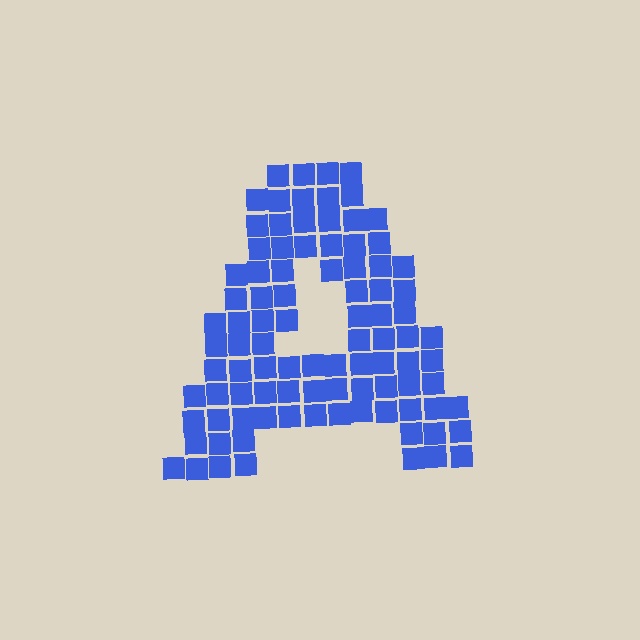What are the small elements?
The small elements are squares.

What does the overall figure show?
The overall figure shows the letter A.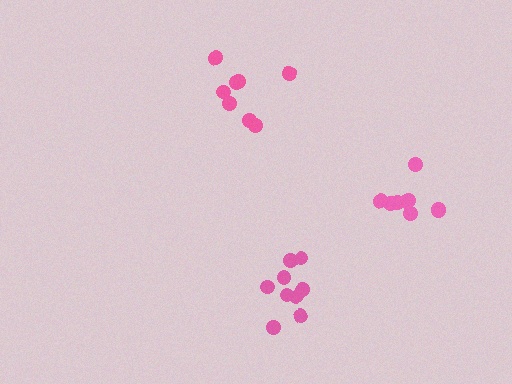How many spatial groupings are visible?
There are 3 spatial groupings.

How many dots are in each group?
Group 1: 8 dots, Group 2: 9 dots, Group 3: 9 dots (26 total).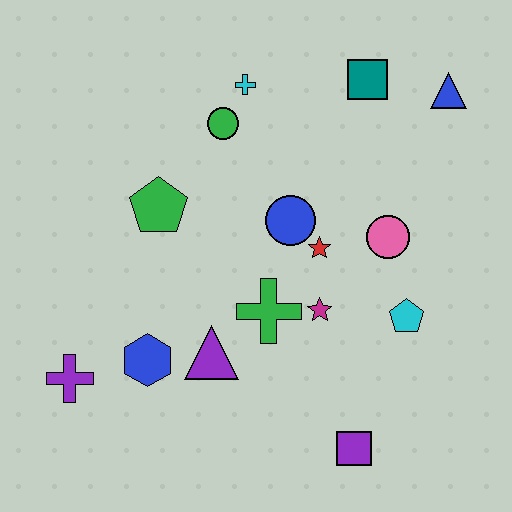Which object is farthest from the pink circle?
The purple cross is farthest from the pink circle.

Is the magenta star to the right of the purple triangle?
Yes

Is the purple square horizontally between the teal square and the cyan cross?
Yes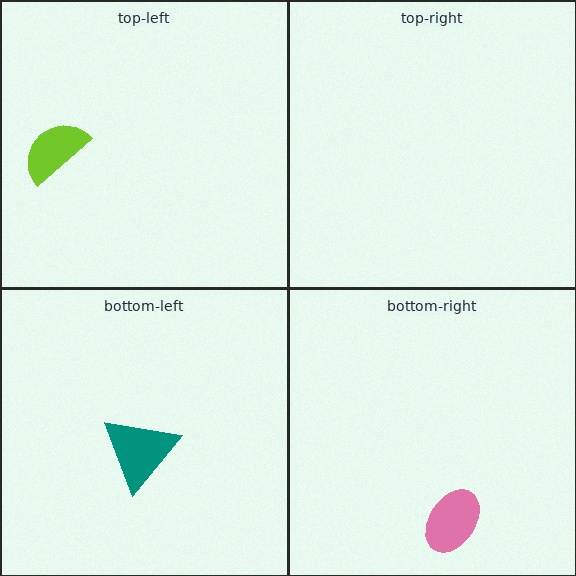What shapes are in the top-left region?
The lime semicircle.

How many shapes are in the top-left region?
1.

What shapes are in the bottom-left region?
The teal triangle.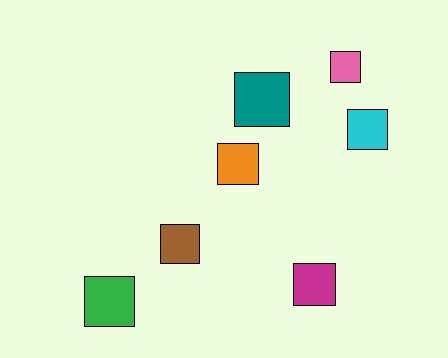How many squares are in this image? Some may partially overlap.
There are 7 squares.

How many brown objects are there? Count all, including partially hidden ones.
There is 1 brown object.